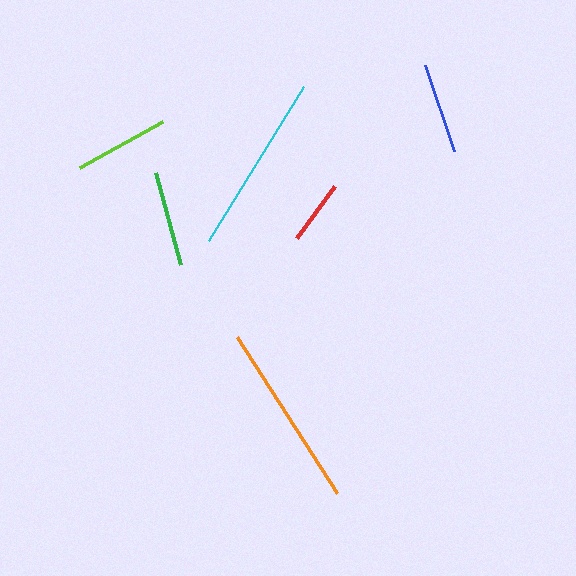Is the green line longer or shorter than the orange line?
The orange line is longer than the green line.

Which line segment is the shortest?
The red line is the shortest at approximately 65 pixels.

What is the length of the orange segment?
The orange segment is approximately 185 pixels long.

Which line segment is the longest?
The orange line is the longest at approximately 185 pixels.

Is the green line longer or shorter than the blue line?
The green line is longer than the blue line.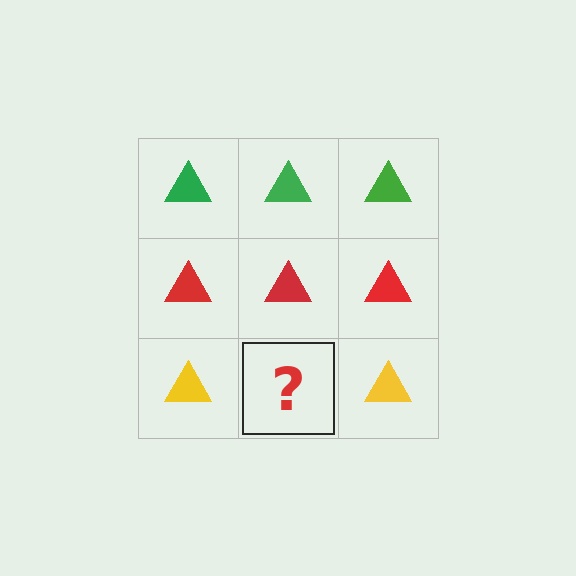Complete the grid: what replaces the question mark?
The question mark should be replaced with a yellow triangle.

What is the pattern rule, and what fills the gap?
The rule is that each row has a consistent color. The gap should be filled with a yellow triangle.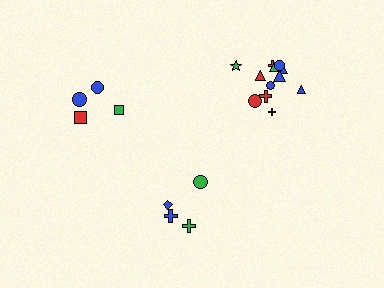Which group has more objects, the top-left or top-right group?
The top-right group.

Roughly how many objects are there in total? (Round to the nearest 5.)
Roughly 20 objects in total.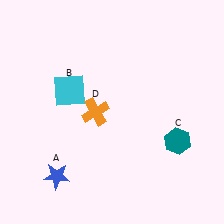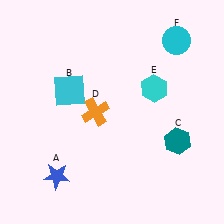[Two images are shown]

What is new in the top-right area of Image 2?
A cyan hexagon (E) was added in the top-right area of Image 2.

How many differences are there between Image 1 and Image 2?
There are 2 differences between the two images.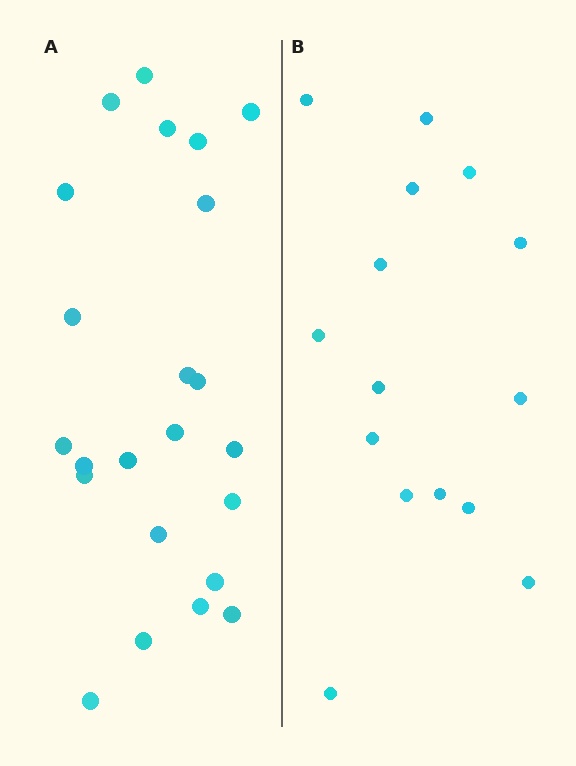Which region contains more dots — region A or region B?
Region A (the left region) has more dots.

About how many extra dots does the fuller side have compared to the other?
Region A has roughly 8 or so more dots than region B.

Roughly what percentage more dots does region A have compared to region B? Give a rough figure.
About 55% more.